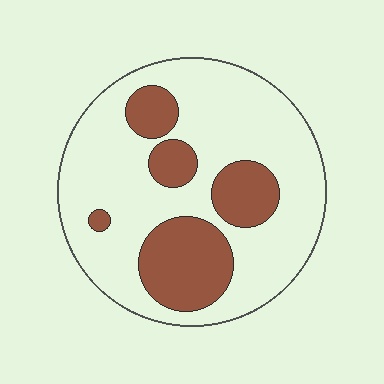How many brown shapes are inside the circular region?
5.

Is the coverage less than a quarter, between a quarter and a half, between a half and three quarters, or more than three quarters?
Between a quarter and a half.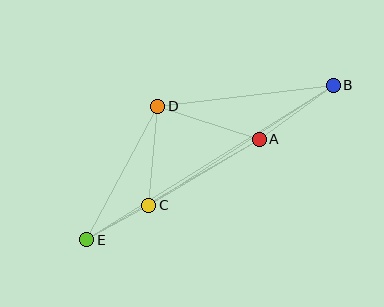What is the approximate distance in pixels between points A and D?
The distance between A and D is approximately 107 pixels.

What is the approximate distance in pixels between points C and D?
The distance between C and D is approximately 99 pixels.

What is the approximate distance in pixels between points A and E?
The distance between A and E is approximately 200 pixels.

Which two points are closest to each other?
Points C and E are closest to each other.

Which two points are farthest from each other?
Points B and E are farthest from each other.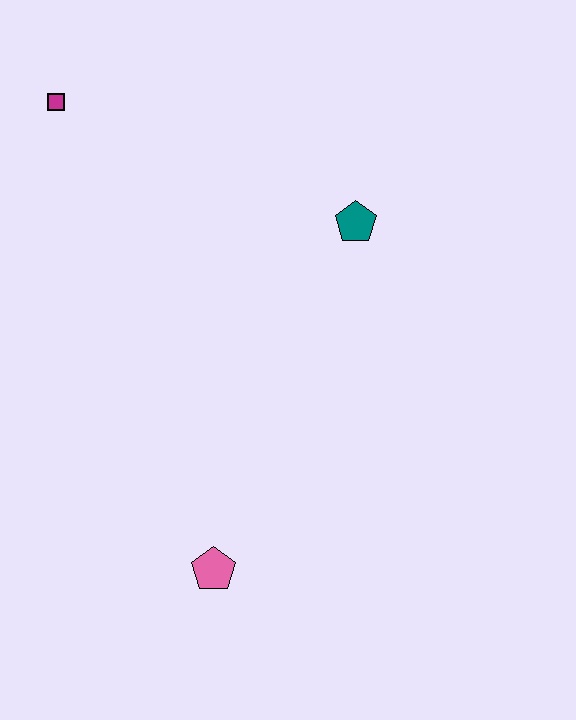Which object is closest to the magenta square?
The teal pentagon is closest to the magenta square.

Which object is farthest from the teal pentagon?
The pink pentagon is farthest from the teal pentagon.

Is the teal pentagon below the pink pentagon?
No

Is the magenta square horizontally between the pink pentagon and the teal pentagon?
No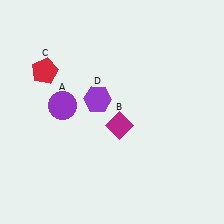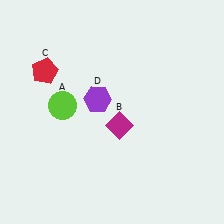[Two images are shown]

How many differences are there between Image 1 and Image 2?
There is 1 difference between the two images.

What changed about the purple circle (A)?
In Image 1, A is purple. In Image 2, it changed to lime.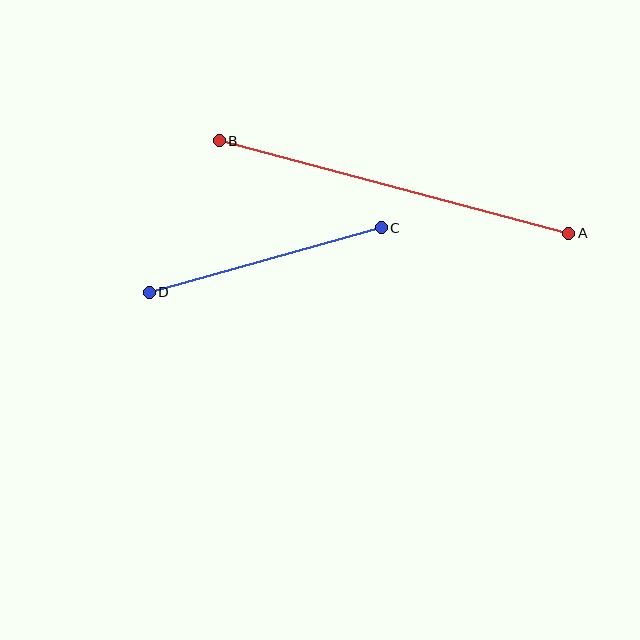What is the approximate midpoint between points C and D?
The midpoint is at approximately (265, 260) pixels.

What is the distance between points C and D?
The distance is approximately 241 pixels.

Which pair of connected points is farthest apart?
Points A and B are farthest apart.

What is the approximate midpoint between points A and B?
The midpoint is at approximately (394, 187) pixels.